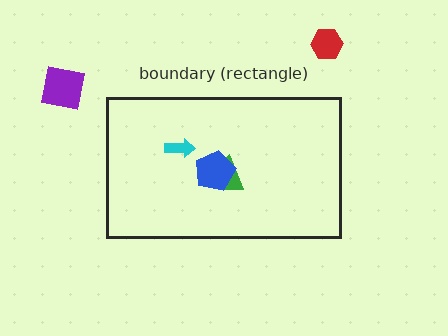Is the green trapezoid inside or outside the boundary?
Inside.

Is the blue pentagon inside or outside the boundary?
Inside.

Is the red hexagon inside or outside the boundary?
Outside.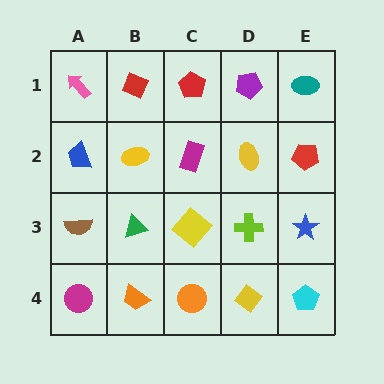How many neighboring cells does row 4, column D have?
3.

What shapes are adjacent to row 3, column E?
A red pentagon (row 2, column E), a cyan pentagon (row 4, column E), a lime cross (row 3, column D).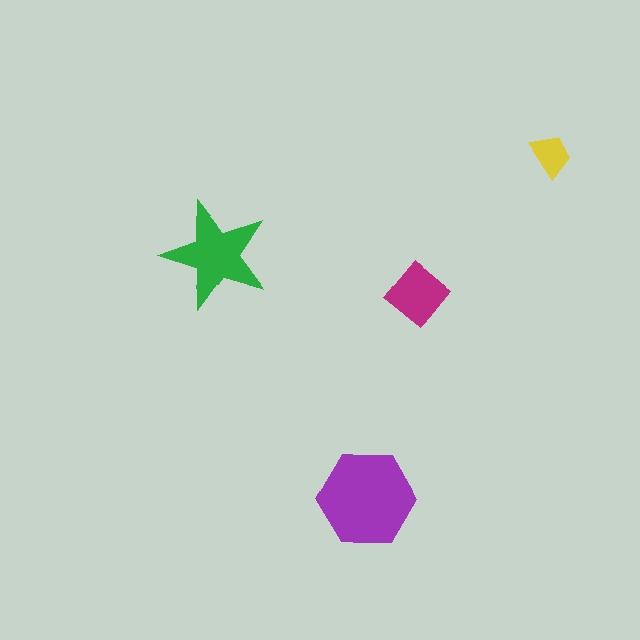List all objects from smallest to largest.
The yellow trapezoid, the magenta diamond, the green star, the purple hexagon.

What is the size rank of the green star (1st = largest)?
2nd.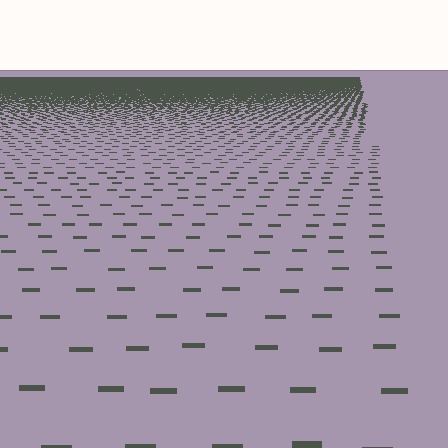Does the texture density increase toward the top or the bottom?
Density increases toward the top.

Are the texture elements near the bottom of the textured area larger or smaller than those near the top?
Larger. Near the bottom, elements are closer to the viewer and appear at a bigger on-screen size.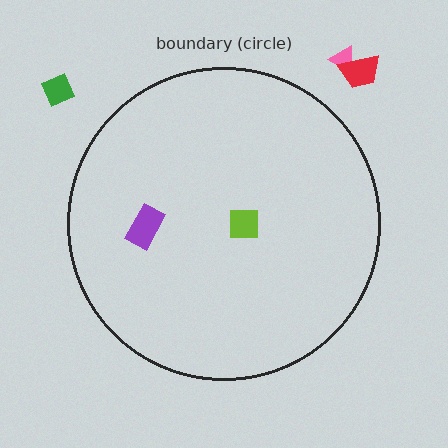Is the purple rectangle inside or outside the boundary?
Inside.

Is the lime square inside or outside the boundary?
Inside.